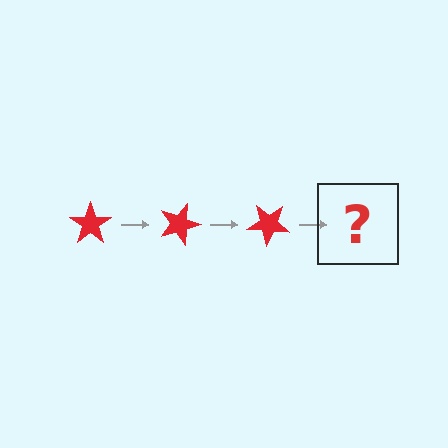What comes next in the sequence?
The next element should be a red star rotated 60 degrees.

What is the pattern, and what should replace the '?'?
The pattern is that the star rotates 20 degrees each step. The '?' should be a red star rotated 60 degrees.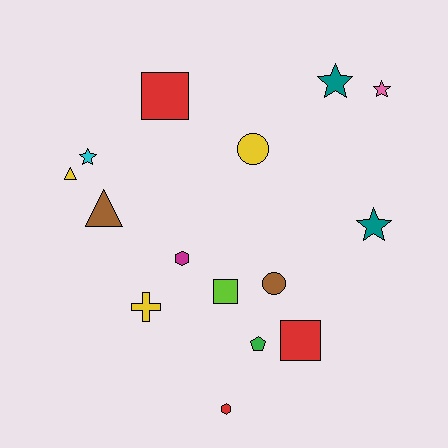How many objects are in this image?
There are 15 objects.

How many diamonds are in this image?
There are no diamonds.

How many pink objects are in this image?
There is 1 pink object.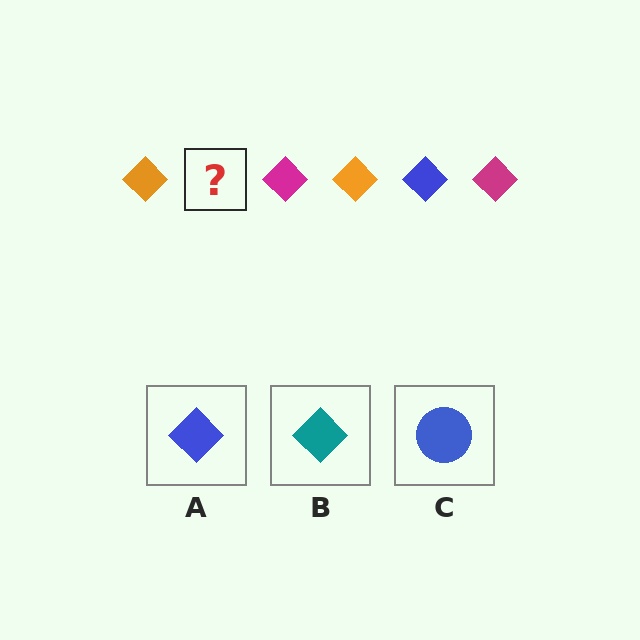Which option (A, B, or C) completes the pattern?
A.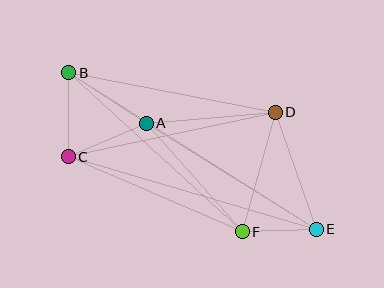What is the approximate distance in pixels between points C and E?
The distance between C and E is approximately 259 pixels.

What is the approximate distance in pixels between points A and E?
The distance between A and E is approximately 200 pixels.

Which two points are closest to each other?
Points E and F are closest to each other.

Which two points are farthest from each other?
Points B and E are farthest from each other.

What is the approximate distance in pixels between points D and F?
The distance between D and F is approximately 124 pixels.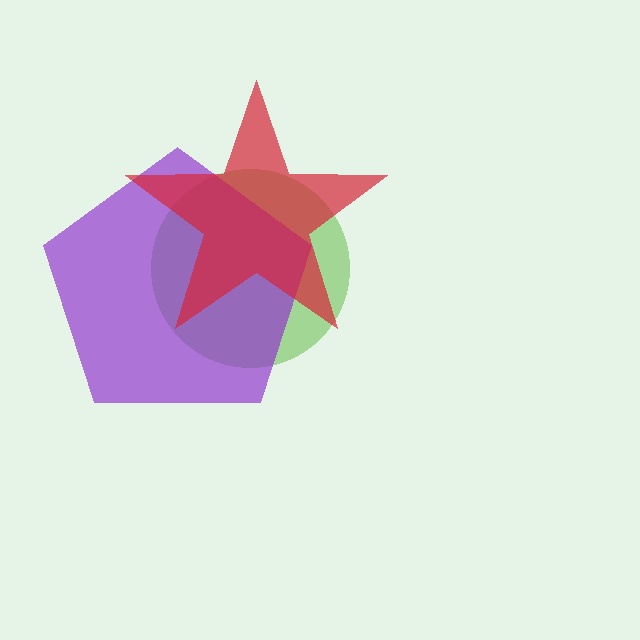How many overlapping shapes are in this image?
There are 3 overlapping shapes in the image.